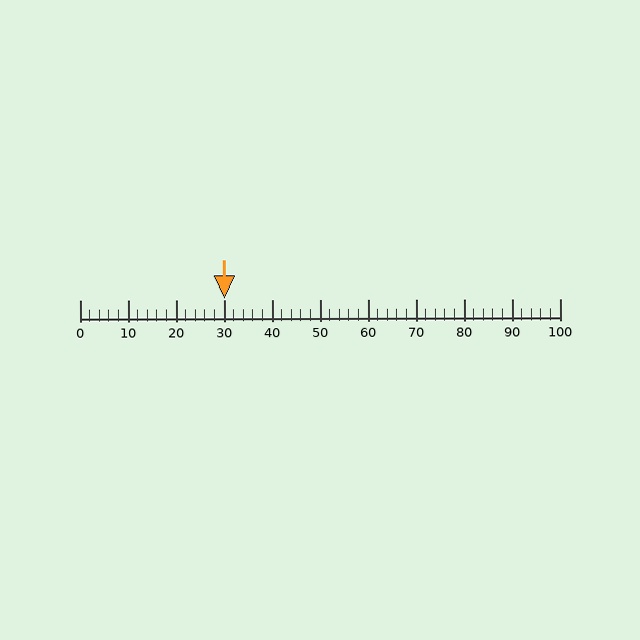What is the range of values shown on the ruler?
The ruler shows values from 0 to 100.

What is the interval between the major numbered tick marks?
The major tick marks are spaced 10 units apart.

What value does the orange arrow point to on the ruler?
The orange arrow points to approximately 30.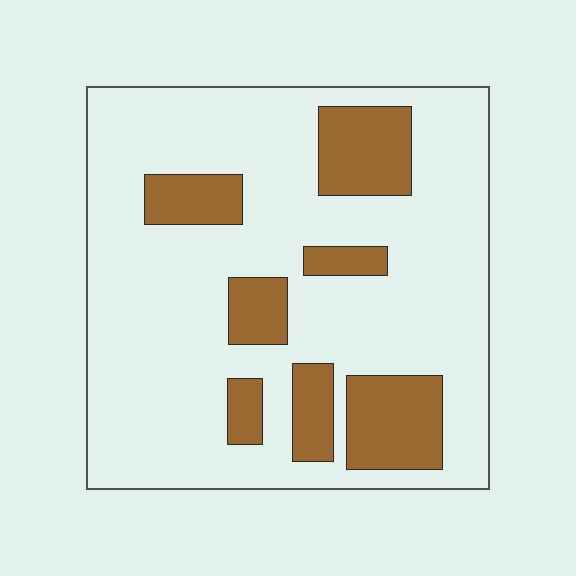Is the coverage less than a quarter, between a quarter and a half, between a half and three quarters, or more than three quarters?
Less than a quarter.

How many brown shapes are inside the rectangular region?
7.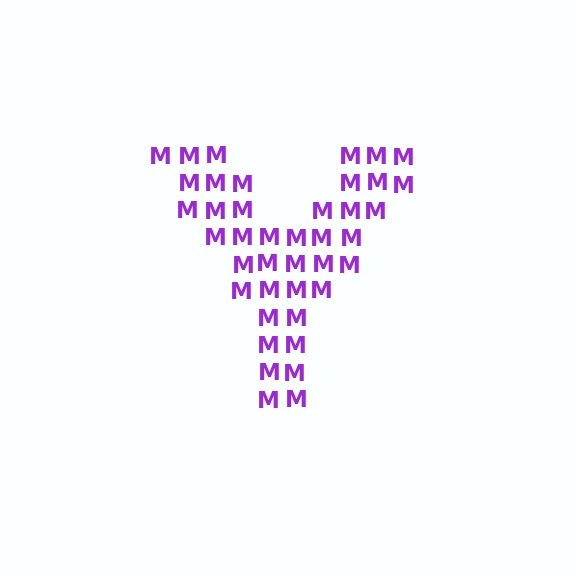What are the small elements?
The small elements are letter M's.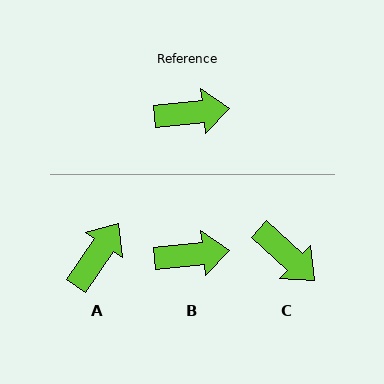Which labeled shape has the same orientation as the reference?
B.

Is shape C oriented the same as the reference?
No, it is off by about 49 degrees.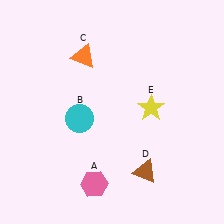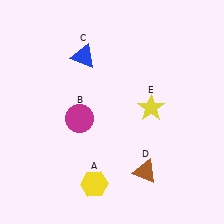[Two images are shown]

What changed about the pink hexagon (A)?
In Image 1, A is pink. In Image 2, it changed to yellow.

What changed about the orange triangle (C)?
In Image 1, C is orange. In Image 2, it changed to blue.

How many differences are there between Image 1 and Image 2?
There are 3 differences between the two images.